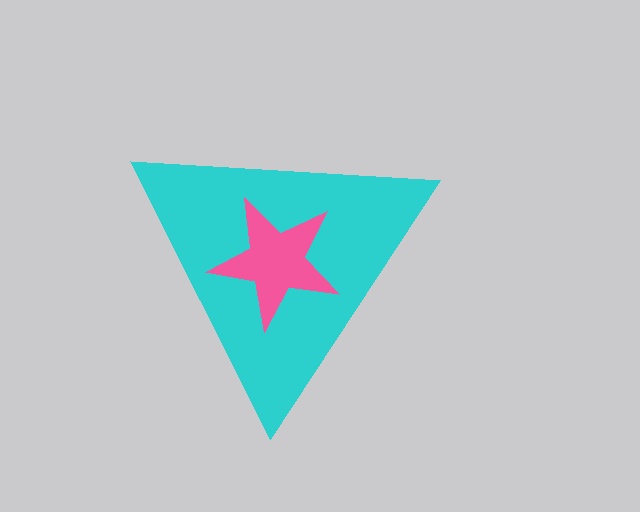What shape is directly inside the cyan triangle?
The pink star.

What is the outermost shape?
The cyan triangle.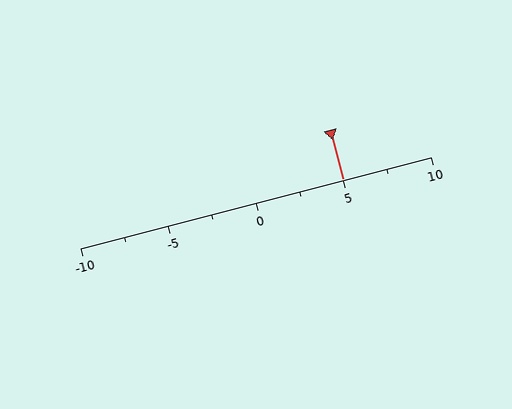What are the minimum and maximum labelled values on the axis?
The axis runs from -10 to 10.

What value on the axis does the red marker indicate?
The marker indicates approximately 5.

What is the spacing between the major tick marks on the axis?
The major ticks are spaced 5 apart.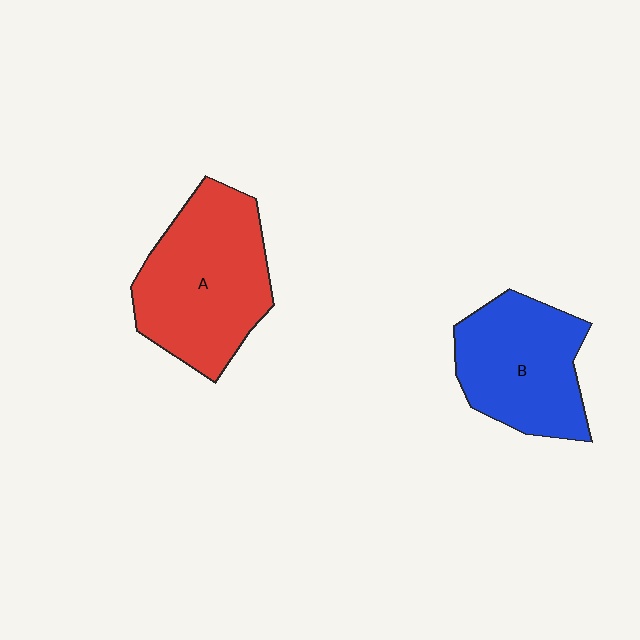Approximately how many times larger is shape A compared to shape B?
Approximately 1.2 times.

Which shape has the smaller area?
Shape B (blue).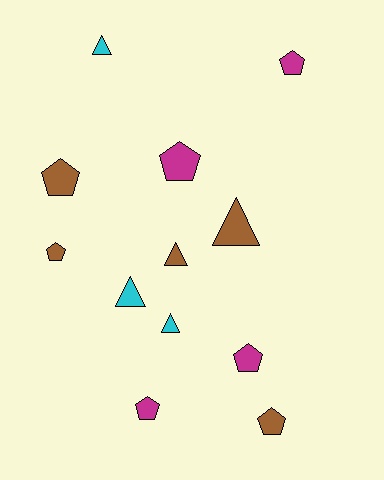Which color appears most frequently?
Brown, with 5 objects.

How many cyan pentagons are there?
There are no cyan pentagons.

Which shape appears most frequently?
Pentagon, with 7 objects.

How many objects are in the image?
There are 12 objects.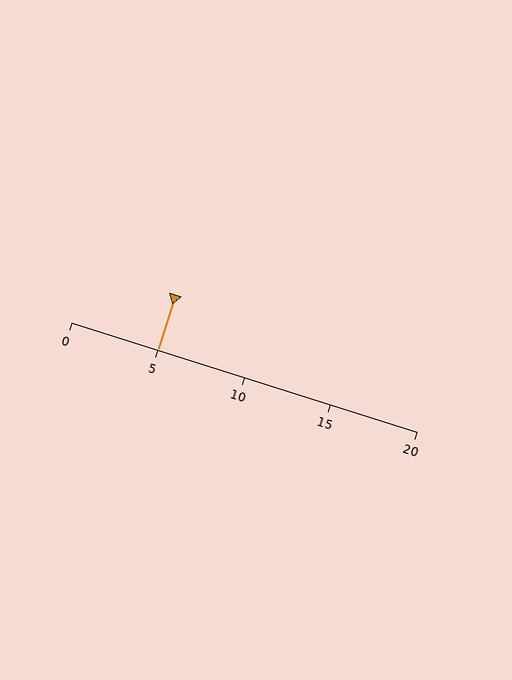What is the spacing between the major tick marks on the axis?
The major ticks are spaced 5 apart.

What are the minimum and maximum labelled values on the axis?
The axis runs from 0 to 20.